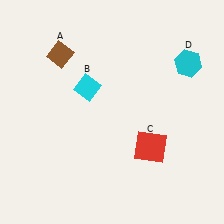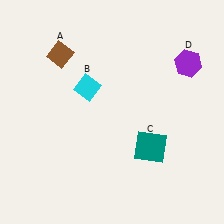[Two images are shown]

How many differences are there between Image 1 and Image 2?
There are 2 differences between the two images.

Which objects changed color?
C changed from red to teal. D changed from cyan to purple.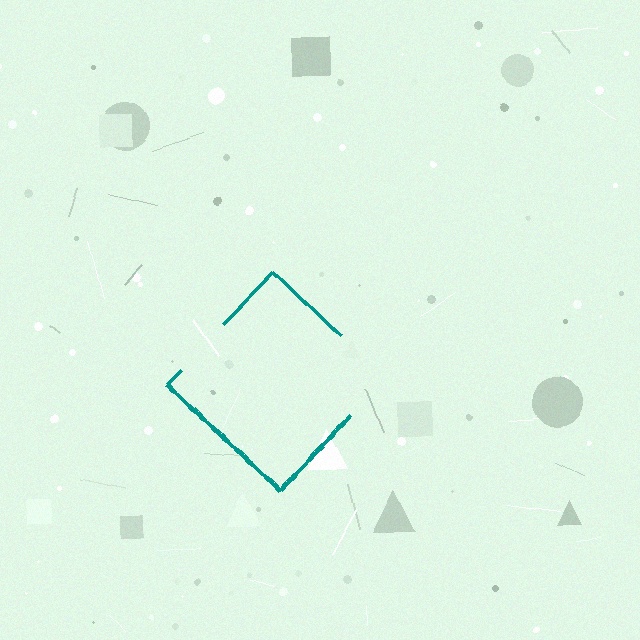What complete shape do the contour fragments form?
The contour fragments form a diamond.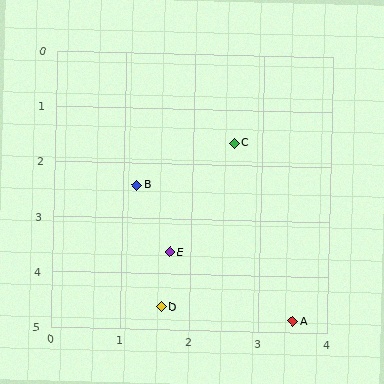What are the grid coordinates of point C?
Point C is at approximately (2.6, 1.6).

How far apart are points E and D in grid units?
Points E and D are about 1.0 grid units apart.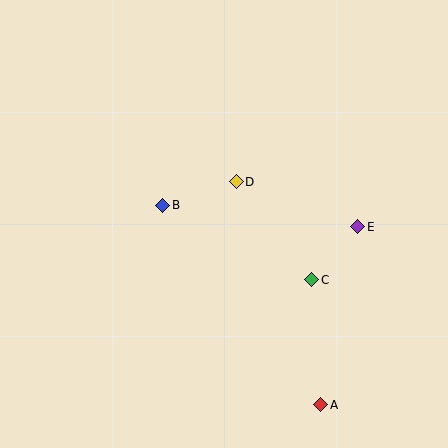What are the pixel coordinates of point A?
Point A is at (321, 405).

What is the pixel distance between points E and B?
The distance between E and B is 196 pixels.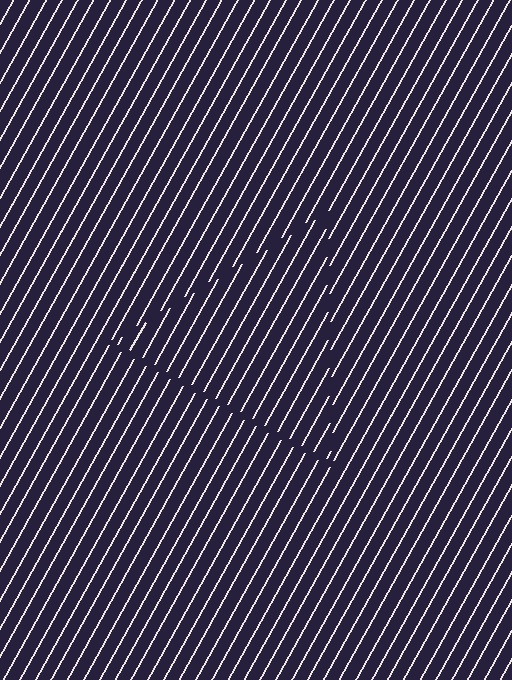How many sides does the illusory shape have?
3 sides — the line-ends trace a triangle.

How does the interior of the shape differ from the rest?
The interior of the shape contains the same grating, shifted by half a period — the contour is defined by the phase discontinuity where line-ends from the inner and outer gratings abut.